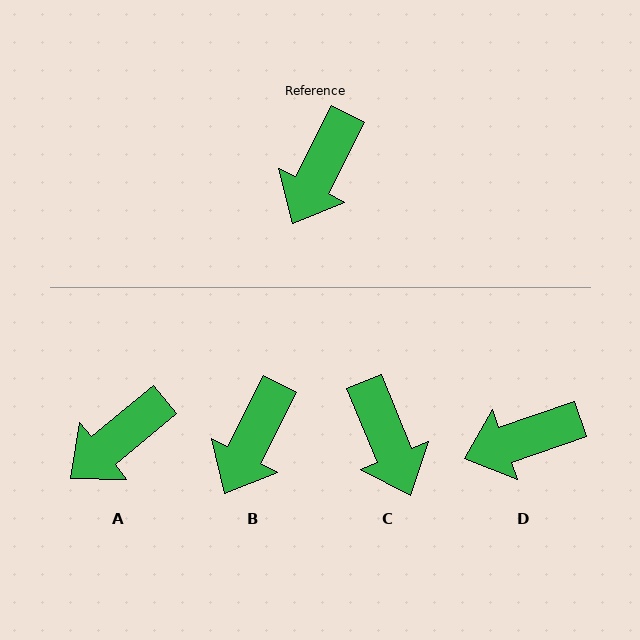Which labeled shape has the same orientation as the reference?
B.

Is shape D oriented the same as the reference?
No, it is off by about 44 degrees.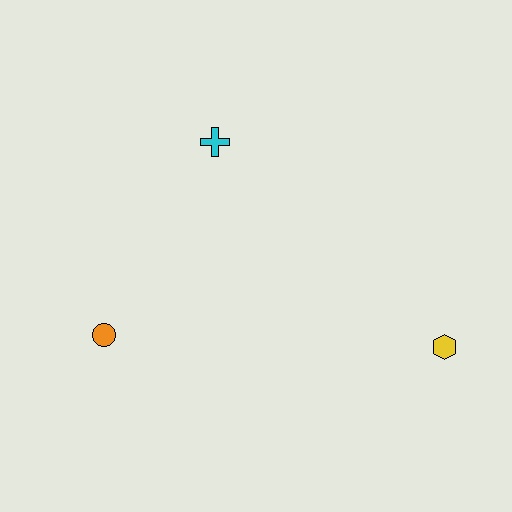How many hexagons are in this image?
There is 1 hexagon.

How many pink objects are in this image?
There are no pink objects.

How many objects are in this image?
There are 3 objects.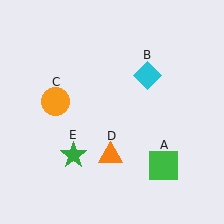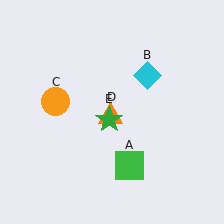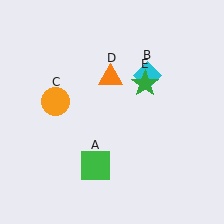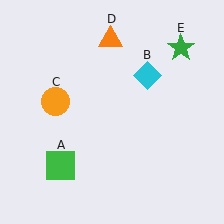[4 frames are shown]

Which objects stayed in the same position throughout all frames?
Cyan diamond (object B) and orange circle (object C) remained stationary.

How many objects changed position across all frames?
3 objects changed position: green square (object A), orange triangle (object D), green star (object E).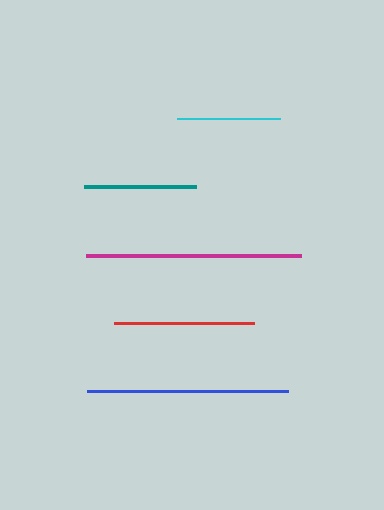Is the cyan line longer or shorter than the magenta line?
The magenta line is longer than the cyan line.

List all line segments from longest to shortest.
From longest to shortest: magenta, blue, red, teal, cyan.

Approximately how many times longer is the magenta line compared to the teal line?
The magenta line is approximately 1.9 times the length of the teal line.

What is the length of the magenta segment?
The magenta segment is approximately 216 pixels long.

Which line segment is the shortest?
The cyan line is the shortest at approximately 103 pixels.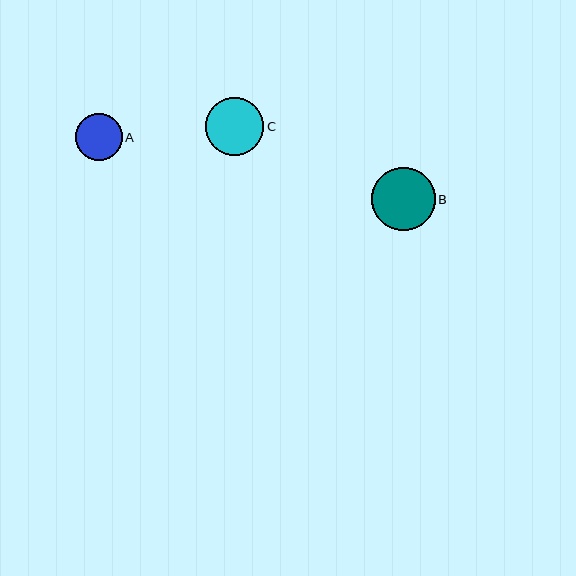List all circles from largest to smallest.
From largest to smallest: B, C, A.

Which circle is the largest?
Circle B is the largest with a size of approximately 63 pixels.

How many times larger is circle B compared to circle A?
Circle B is approximately 1.3 times the size of circle A.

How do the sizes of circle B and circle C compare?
Circle B and circle C are approximately the same size.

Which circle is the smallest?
Circle A is the smallest with a size of approximately 47 pixels.